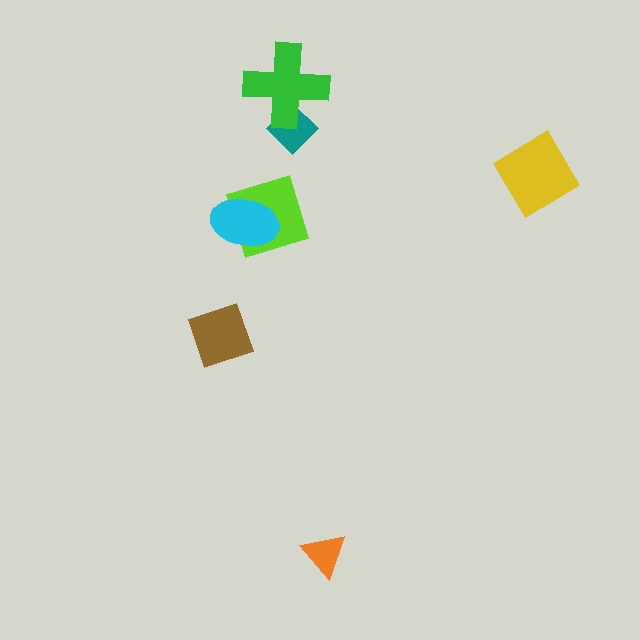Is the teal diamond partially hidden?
Yes, it is partially covered by another shape.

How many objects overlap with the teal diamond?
1 object overlaps with the teal diamond.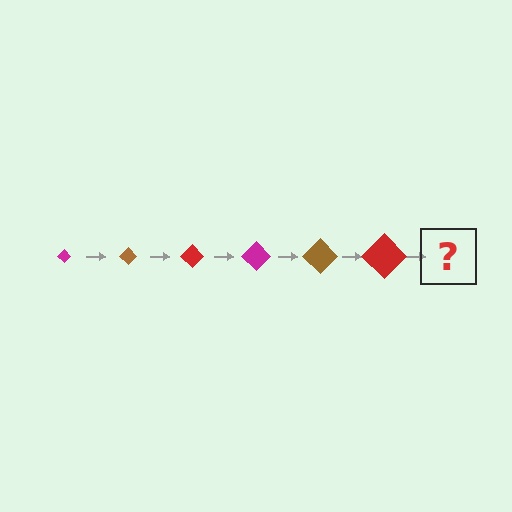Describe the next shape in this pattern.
It should be a magenta diamond, larger than the previous one.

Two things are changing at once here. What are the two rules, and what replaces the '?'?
The two rules are that the diamond grows larger each step and the color cycles through magenta, brown, and red. The '?' should be a magenta diamond, larger than the previous one.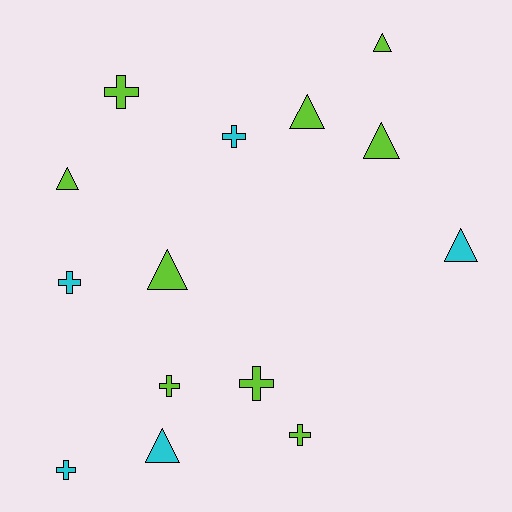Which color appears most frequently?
Lime, with 9 objects.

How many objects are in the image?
There are 14 objects.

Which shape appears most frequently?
Cross, with 7 objects.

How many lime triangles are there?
There are 5 lime triangles.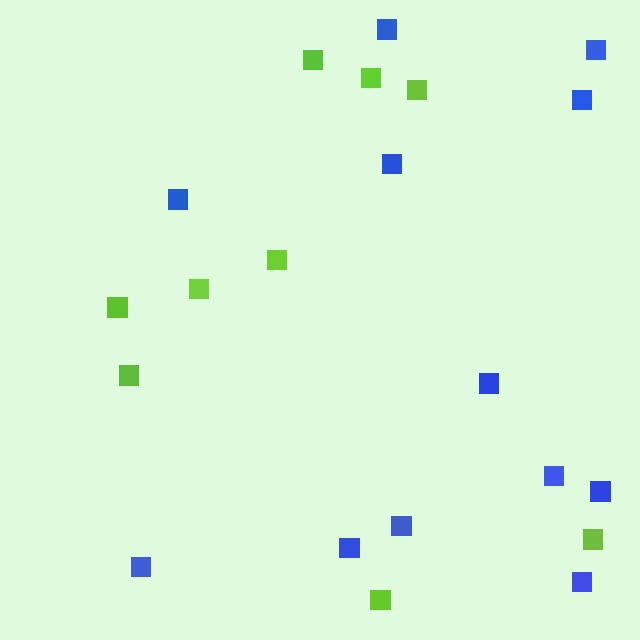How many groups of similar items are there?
There are 2 groups: one group of blue squares (12) and one group of lime squares (9).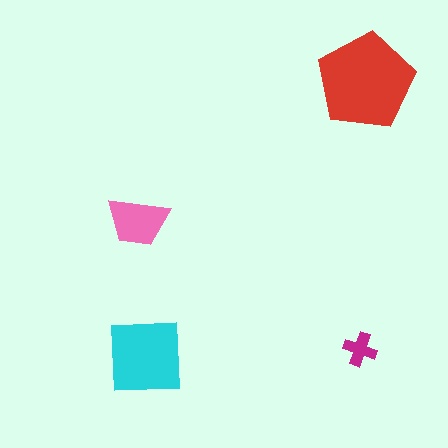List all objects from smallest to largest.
The magenta cross, the pink trapezoid, the cyan square, the red pentagon.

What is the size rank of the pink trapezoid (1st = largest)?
3rd.